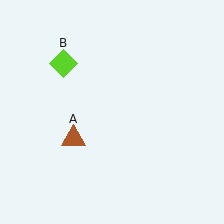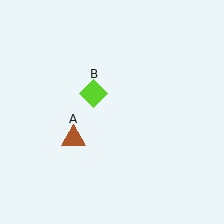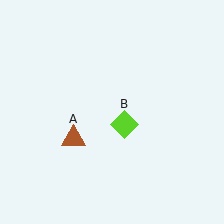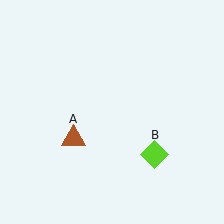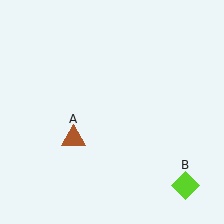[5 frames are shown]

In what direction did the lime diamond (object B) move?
The lime diamond (object B) moved down and to the right.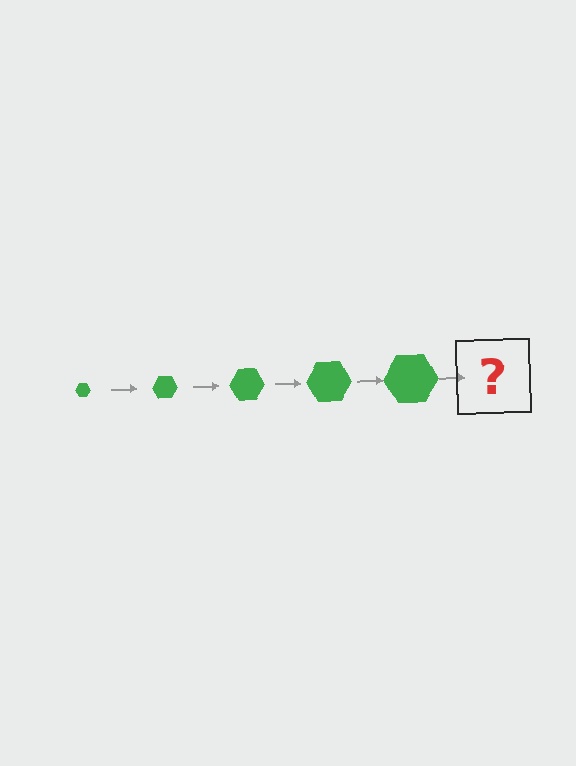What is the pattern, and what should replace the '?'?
The pattern is that the hexagon gets progressively larger each step. The '?' should be a green hexagon, larger than the previous one.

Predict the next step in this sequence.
The next step is a green hexagon, larger than the previous one.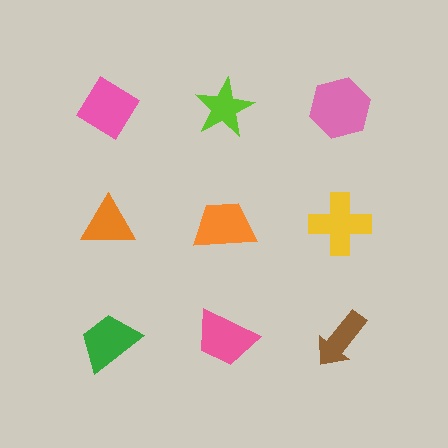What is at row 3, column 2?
A pink trapezoid.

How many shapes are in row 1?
3 shapes.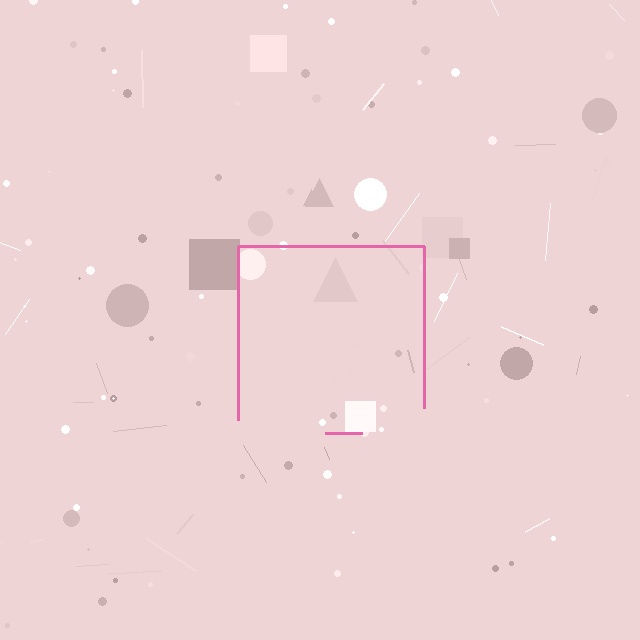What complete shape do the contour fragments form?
The contour fragments form a square.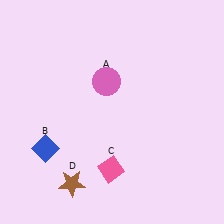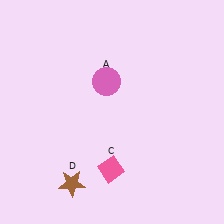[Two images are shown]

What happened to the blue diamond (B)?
The blue diamond (B) was removed in Image 2. It was in the bottom-left area of Image 1.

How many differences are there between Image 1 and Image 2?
There is 1 difference between the two images.